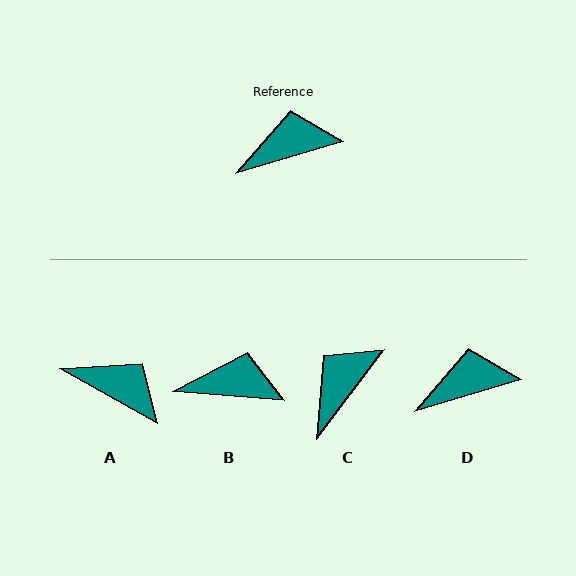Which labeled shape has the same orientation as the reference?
D.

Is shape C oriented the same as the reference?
No, it is off by about 36 degrees.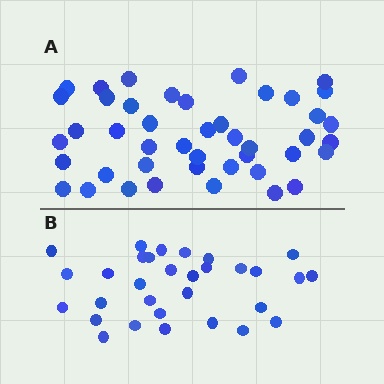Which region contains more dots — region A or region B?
Region A (the top region) has more dots.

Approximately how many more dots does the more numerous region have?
Region A has approximately 15 more dots than region B.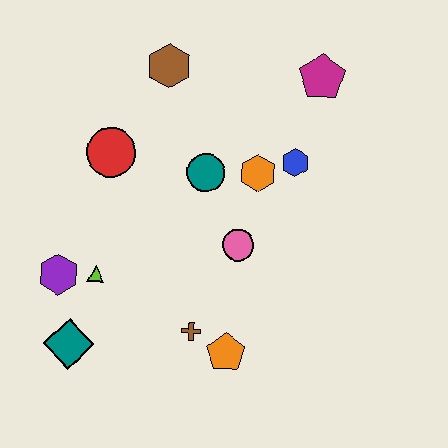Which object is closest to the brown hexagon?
The red circle is closest to the brown hexagon.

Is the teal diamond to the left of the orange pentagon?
Yes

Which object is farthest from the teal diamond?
The magenta pentagon is farthest from the teal diamond.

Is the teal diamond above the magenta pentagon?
No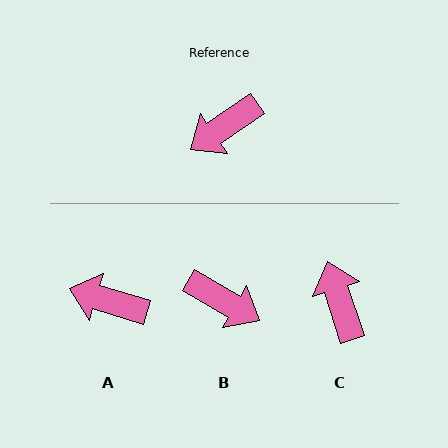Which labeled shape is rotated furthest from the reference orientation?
B, about 115 degrees away.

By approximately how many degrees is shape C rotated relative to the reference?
Approximately 107 degrees clockwise.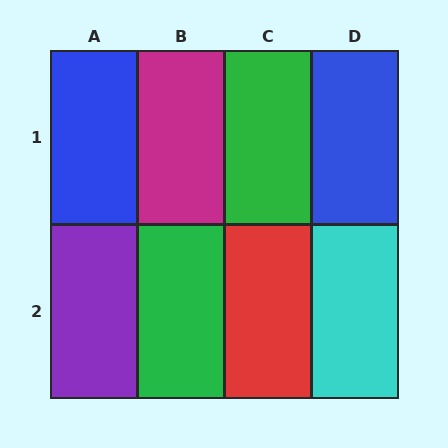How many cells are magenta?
1 cell is magenta.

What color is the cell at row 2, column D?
Cyan.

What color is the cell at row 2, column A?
Purple.